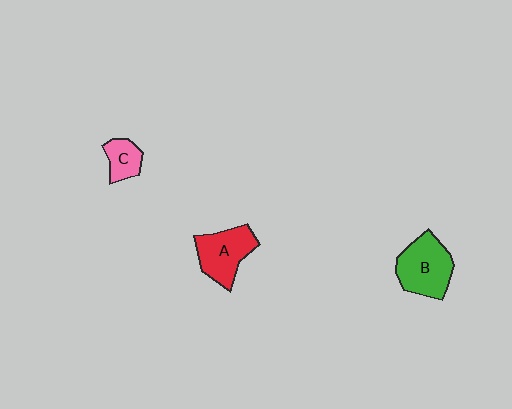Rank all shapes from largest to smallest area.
From largest to smallest: B (green), A (red), C (pink).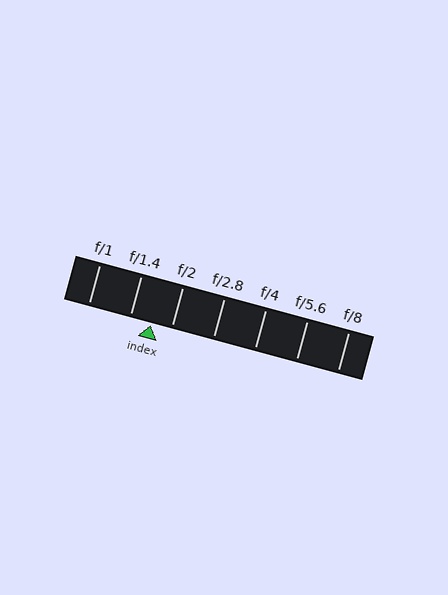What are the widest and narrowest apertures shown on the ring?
The widest aperture shown is f/1 and the narrowest is f/8.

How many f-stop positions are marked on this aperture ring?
There are 7 f-stop positions marked.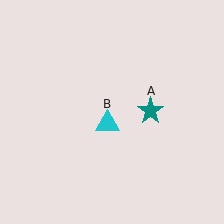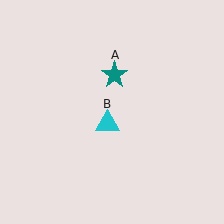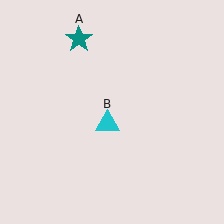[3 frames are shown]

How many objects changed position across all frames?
1 object changed position: teal star (object A).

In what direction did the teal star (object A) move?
The teal star (object A) moved up and to the left.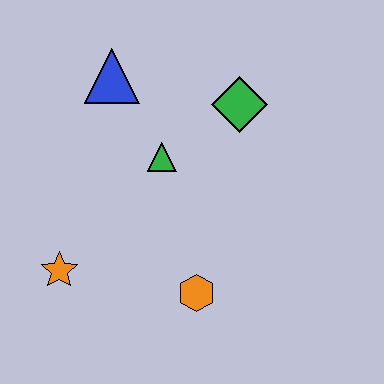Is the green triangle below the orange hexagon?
No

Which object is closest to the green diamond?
The green triangle is closest to the green diamond.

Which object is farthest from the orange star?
The green diamond is farthest from the orange star.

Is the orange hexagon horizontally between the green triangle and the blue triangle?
No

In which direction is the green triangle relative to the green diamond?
The green triangle is to the left of the green diamond.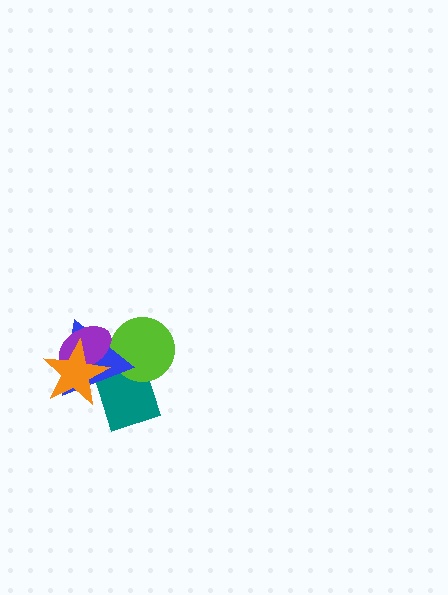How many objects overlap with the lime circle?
2 objects overlap with the lime circle.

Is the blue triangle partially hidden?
Yes, it is partially covered by another shape.